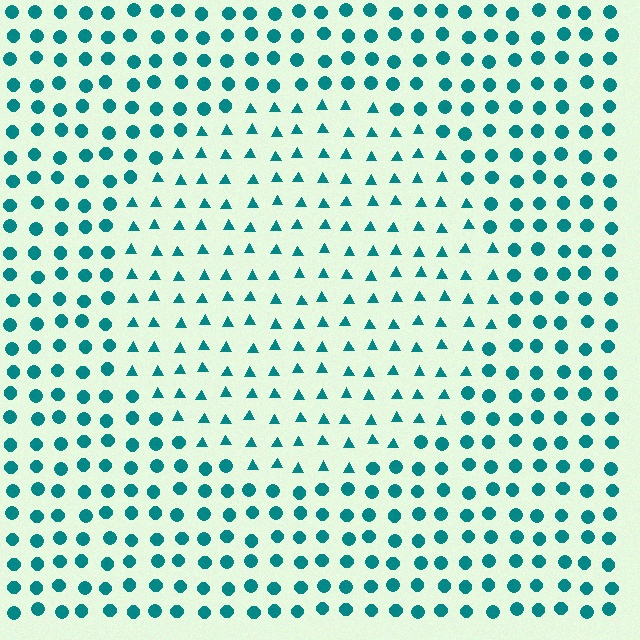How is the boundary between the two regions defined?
The boundary is defined by a change in element shape: triangles inside vs. circles outside. All elements share the same color and spacing.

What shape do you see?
I see a circle.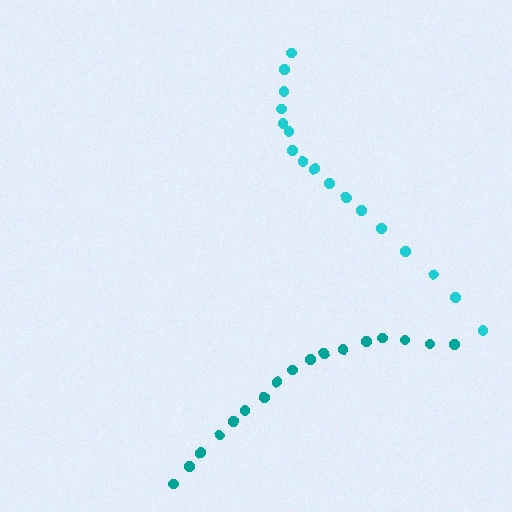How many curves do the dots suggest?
There are 2 distinct paths.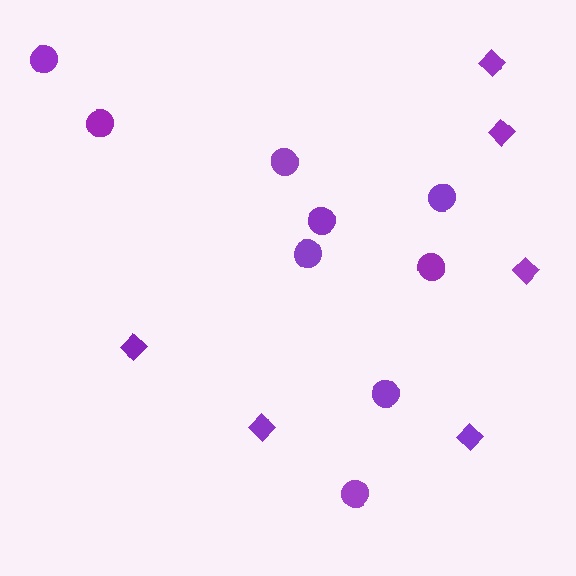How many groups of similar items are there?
There are 2 groups: one group of circles (9) and one group of diamonds (6).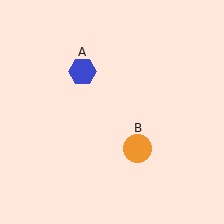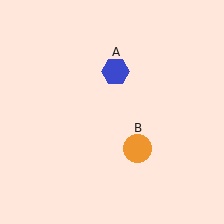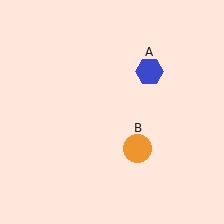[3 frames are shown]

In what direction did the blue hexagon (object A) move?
The blue hexagon (object A) moved right.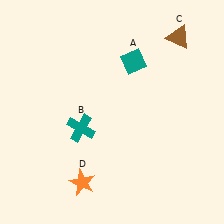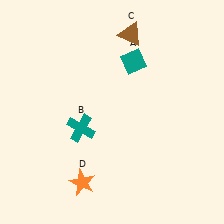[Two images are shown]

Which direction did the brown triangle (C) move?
The brown triangle (C) moved left.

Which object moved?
The brown triangle (C) moved left.